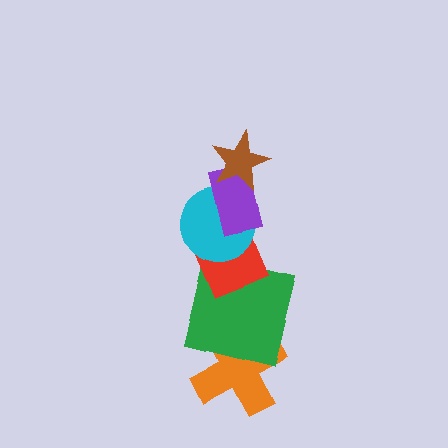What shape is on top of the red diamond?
The cyan circle is on top of the red diamond.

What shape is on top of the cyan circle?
The purple rectangle is on top of the cyan circle.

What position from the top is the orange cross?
The orange cross is 6th from the top.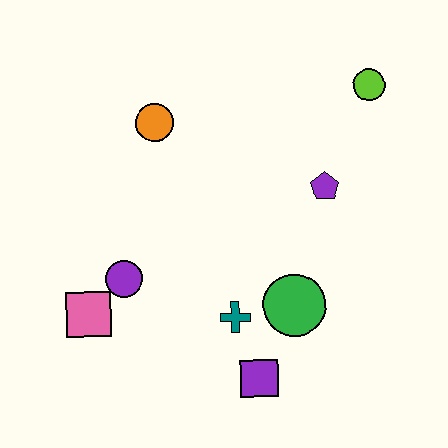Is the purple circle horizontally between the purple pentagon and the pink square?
Yes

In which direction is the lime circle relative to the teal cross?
The lime circle is above the teal cross.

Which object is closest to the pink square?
The purple circle is closest to the pink square.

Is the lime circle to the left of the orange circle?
No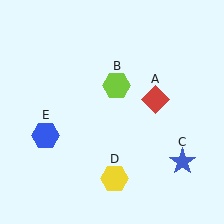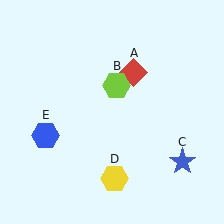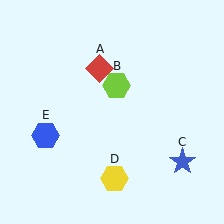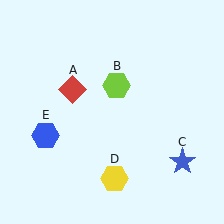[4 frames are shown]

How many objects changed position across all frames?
1 object changed position: red diamond (object A).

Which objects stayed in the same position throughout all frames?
Lime hexagon (object B) and blue star (object C) and yellow hexagon (object D) and blue hexagon (object E) remained stationary.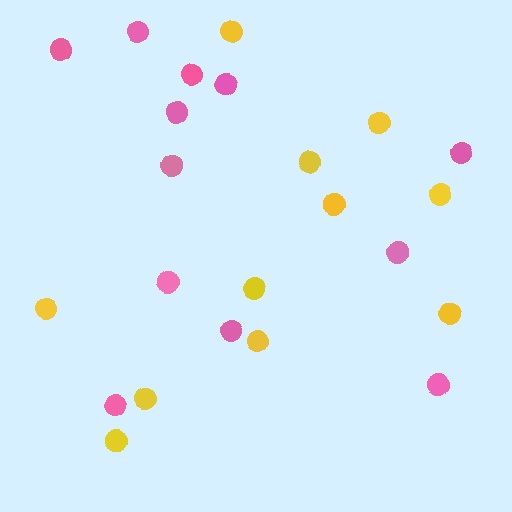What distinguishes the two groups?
There are 2 groups: one group of yellow circles (11) and one group of pink circles (12).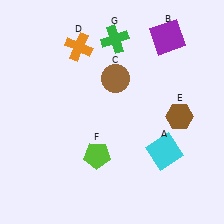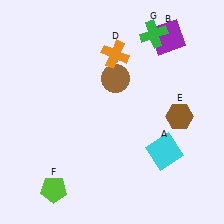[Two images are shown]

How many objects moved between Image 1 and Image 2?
3 objects moved between the two images.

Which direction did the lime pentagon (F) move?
The lime pentagon (F) moved left.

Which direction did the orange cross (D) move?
The orange cross (D) moved right.